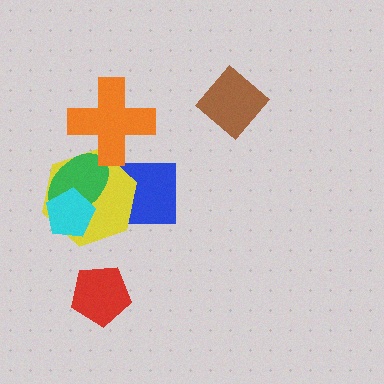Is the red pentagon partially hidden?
No, no other shape covers it.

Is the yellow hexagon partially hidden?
Yes, it is partially covered by another shape.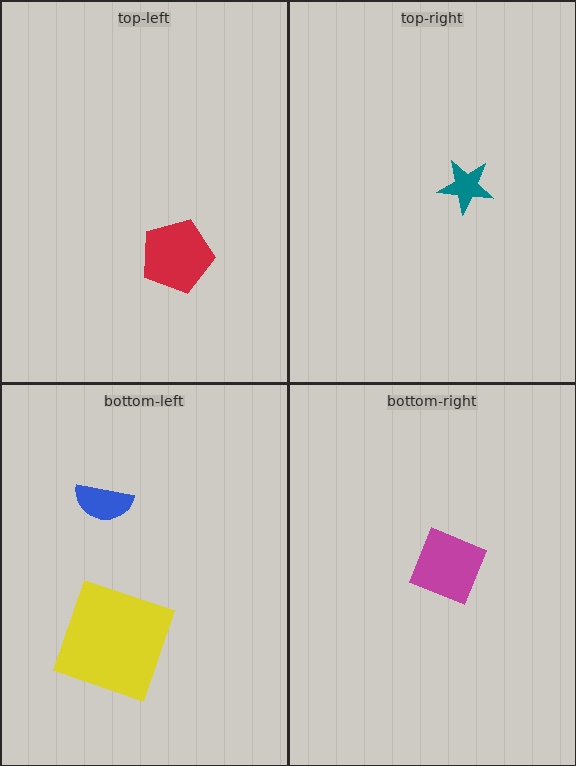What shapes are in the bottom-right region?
The magenta diamond.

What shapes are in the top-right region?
The teal star.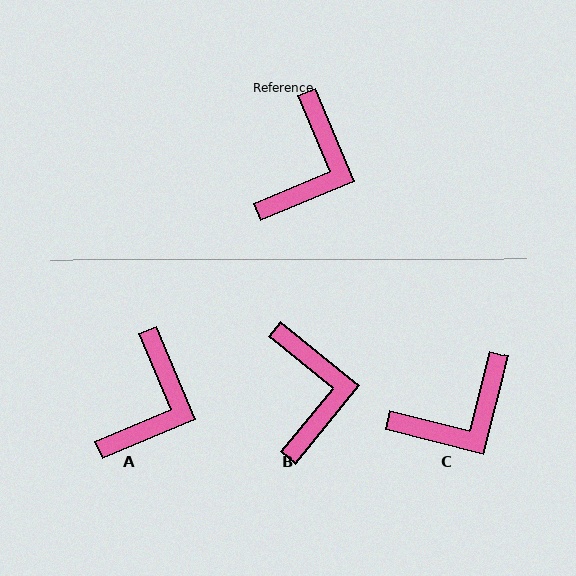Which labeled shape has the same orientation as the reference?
A.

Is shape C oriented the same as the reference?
No, it is off by about 37 degrees.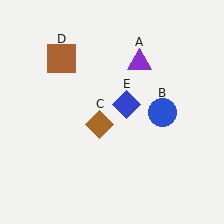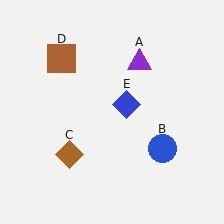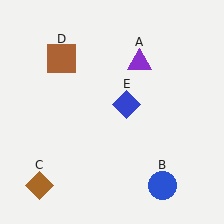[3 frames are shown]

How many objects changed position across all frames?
2 objects changed position: blue circle (object B), brown diamond (object C).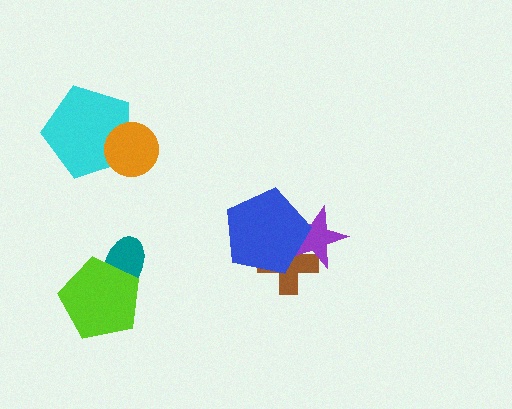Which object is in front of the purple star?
The blue pentagon is in front of the purple star.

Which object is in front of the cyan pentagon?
The orange circle is in front of the cyan pentagon.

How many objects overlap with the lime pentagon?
1 object overlaps with the lime pentagon.